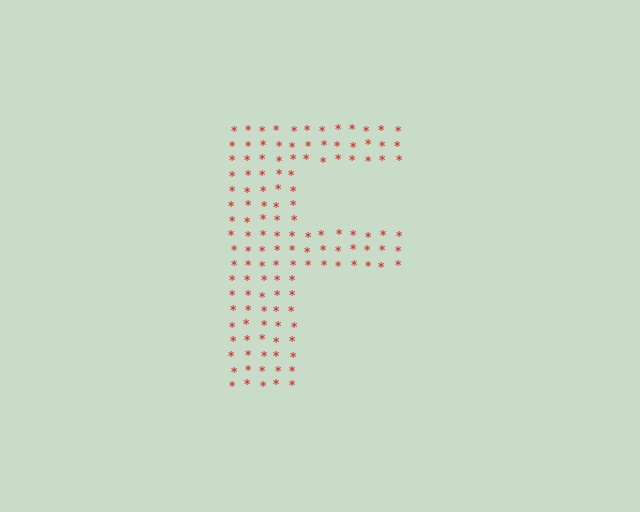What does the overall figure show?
The overall figure shows the letter F.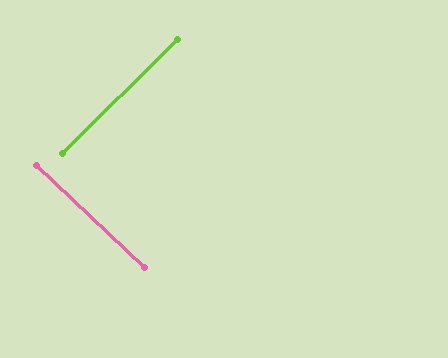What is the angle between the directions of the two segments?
Approximately 88 degrees.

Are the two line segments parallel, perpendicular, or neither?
Perpendicular — they meet at approximately 88°.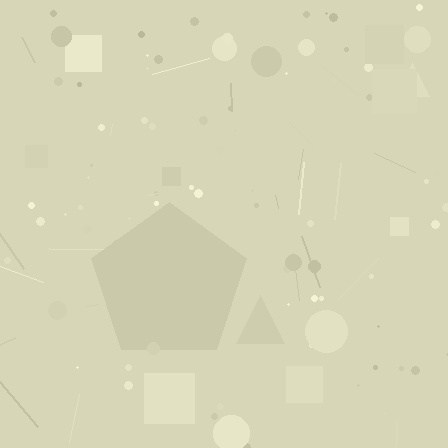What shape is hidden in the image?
A pentagon is hidden in the image.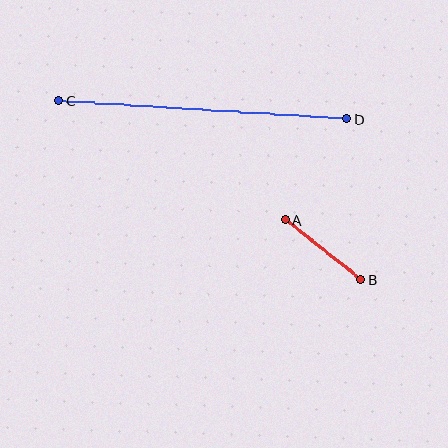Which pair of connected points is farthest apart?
Points C and D are farthest apart.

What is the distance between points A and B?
The distance is approximately 97 pixels.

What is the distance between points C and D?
The distance is approximately 288 pixels.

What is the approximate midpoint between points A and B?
The midpoint is at approximately (323, 250) pixels.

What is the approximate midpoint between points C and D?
The midpoint is at approximately (203, 110) pixels.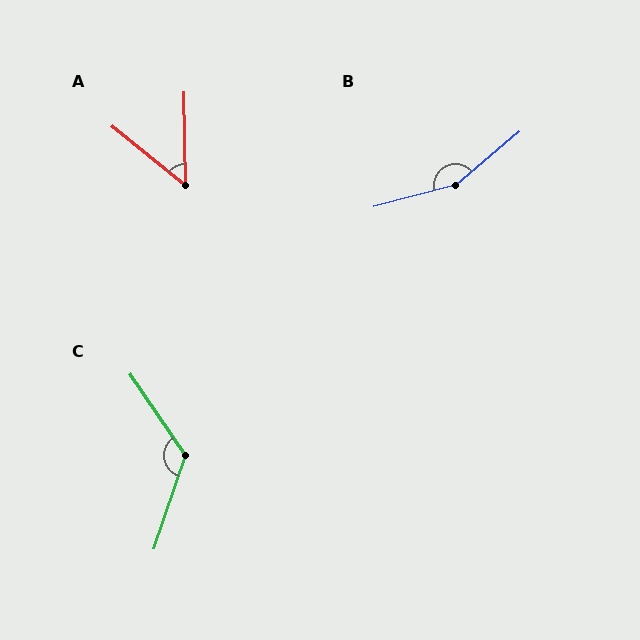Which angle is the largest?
B, at approximately 154 degrees.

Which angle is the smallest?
A, at approximately 50 degrees.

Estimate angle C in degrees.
Approximately 127 degrees.